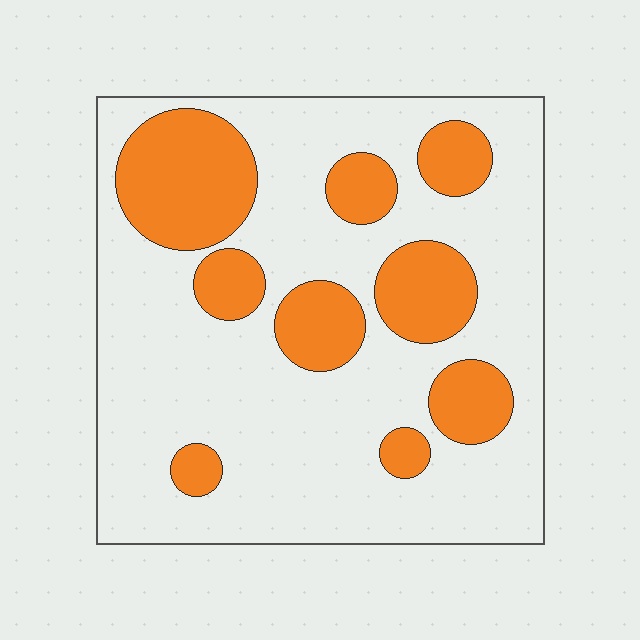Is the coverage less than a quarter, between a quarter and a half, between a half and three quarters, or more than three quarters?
Between a quarter and a half.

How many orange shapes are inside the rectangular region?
9.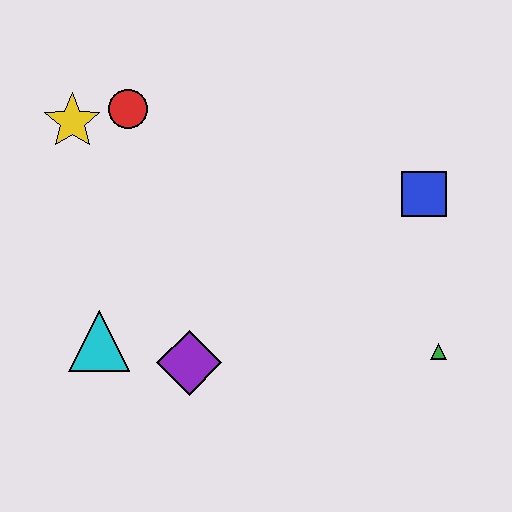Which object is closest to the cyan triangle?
The purple diamond is closest to the cyan triangle.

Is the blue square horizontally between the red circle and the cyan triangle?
No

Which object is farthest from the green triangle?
The yellow star is farthest from the green triangle.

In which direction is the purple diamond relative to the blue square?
The purple diamond is to the left of the blue square.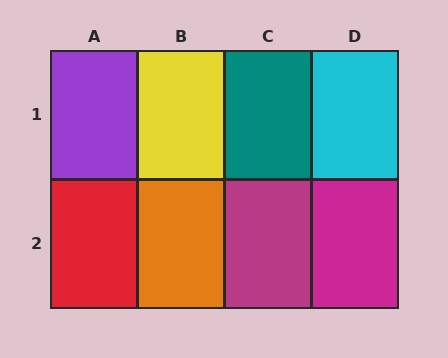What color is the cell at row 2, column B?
Orange.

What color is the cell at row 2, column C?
Magenta.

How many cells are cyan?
1 cell is cyan.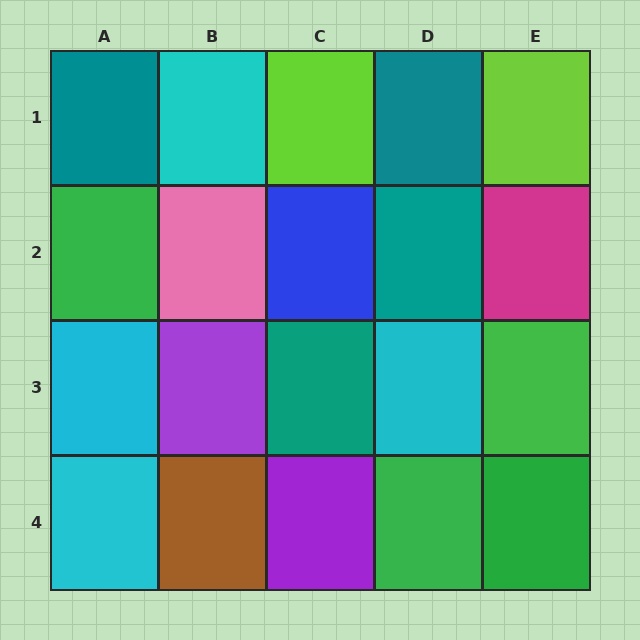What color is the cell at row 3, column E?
Green.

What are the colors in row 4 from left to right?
Cyan, brown, purple, green, green.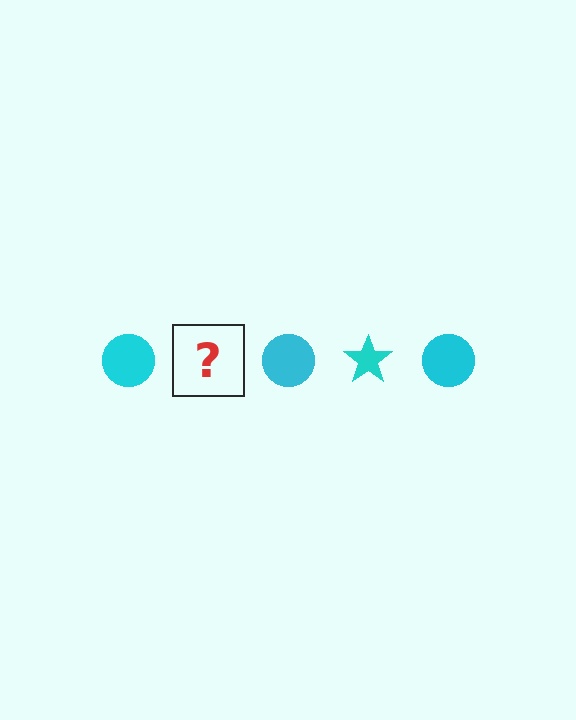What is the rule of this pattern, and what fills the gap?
The rule is that the pattern cycles through circle, star shapes in cyan. The gap should be filled with a cyan star.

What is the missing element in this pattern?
The missing element is a cyan star.